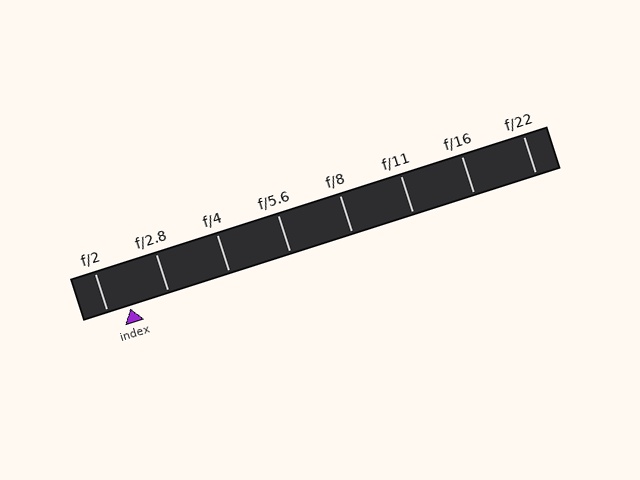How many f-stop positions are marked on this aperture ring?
There are 8 f-stop positions marked.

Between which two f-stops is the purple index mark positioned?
The index mark is between f/2 and f/2.8.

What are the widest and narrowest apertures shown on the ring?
The widest aperture shown is f/2 and the narrowest is f/22.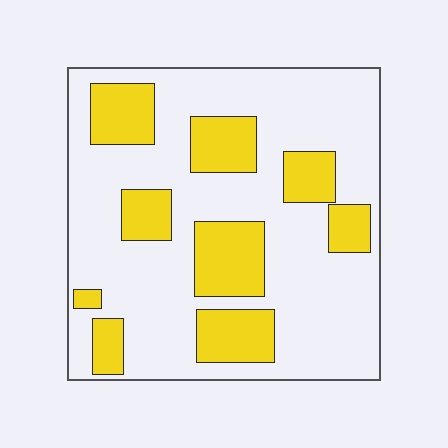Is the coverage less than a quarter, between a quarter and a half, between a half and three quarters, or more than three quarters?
Between a quarter and a half.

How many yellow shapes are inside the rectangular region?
9.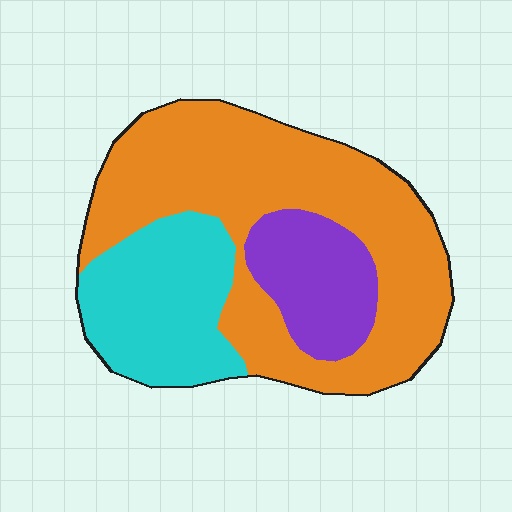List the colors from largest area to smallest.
From largest to smallest: orange, cyan, purple.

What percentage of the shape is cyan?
Cyan takes up about one quarter (1/4) of the shape.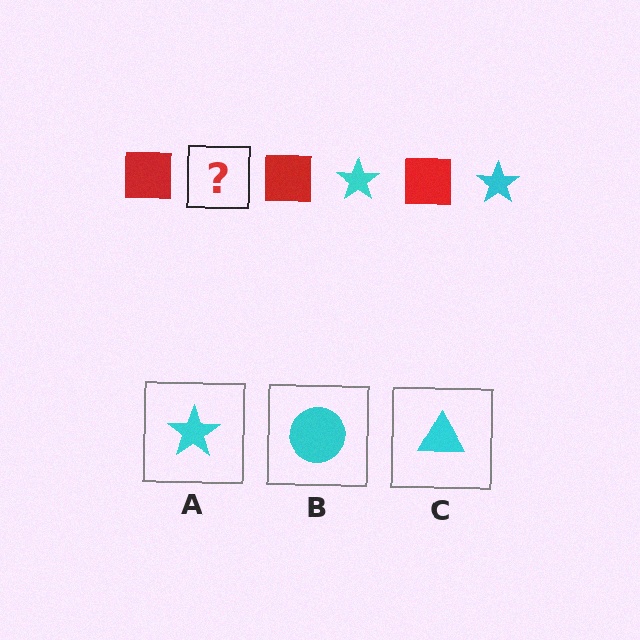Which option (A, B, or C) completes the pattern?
A.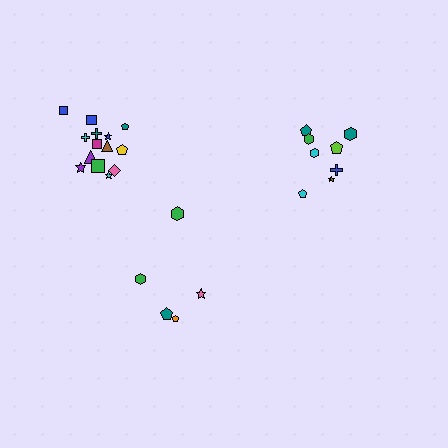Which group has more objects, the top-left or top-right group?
The top-left group.